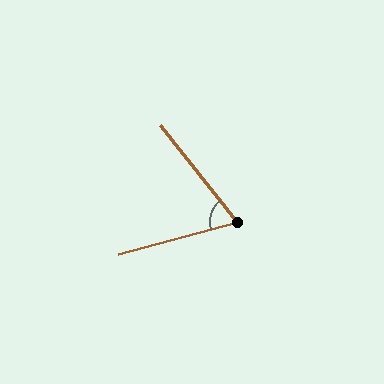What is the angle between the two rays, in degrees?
Approximately 67 degrees.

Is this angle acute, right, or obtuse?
It is acute.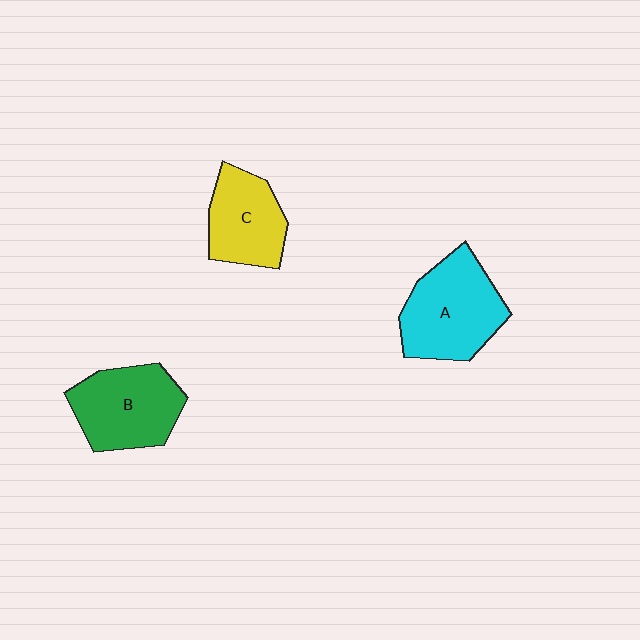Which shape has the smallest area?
Shape C (yellow).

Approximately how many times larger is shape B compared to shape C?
Approximately 1.2 times.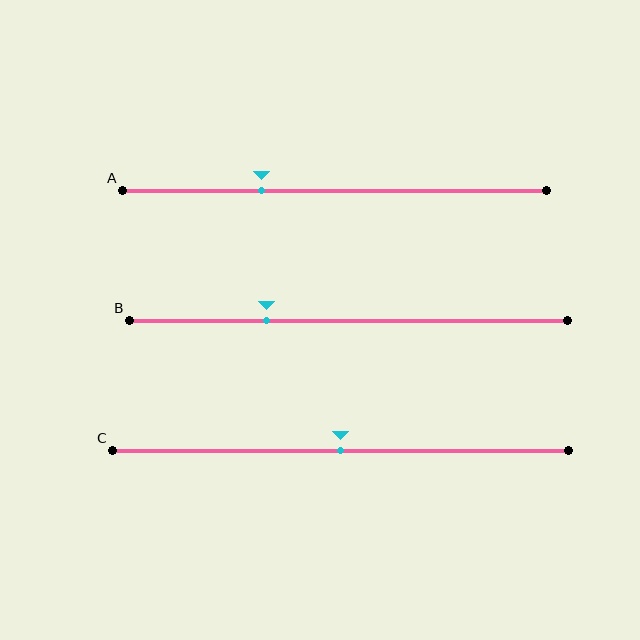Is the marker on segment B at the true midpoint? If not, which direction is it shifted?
No, the marker on segment B is shifted to the left by about 19% of the segment length.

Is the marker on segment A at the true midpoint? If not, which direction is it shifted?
No, the marker on segment A is shifted to the left by about 17% of the segment length.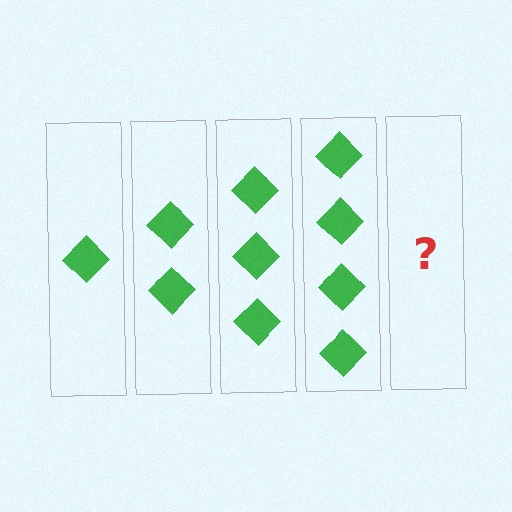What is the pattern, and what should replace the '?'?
The pattern is that each step adds one more diamond. The '?' should be 5 diamonds.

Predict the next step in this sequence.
The next step is 5 diamonds.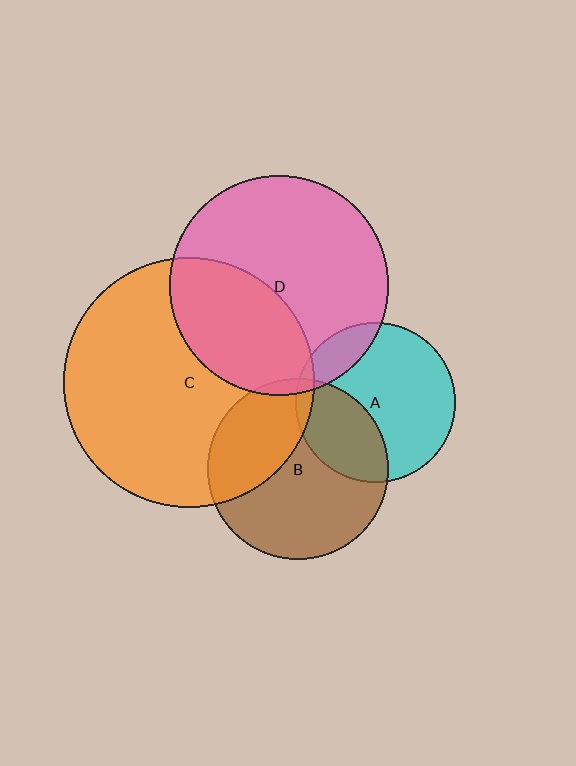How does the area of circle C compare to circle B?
Approximately 1.9 times.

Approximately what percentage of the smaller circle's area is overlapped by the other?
Approximately 5%.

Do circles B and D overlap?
Yes.